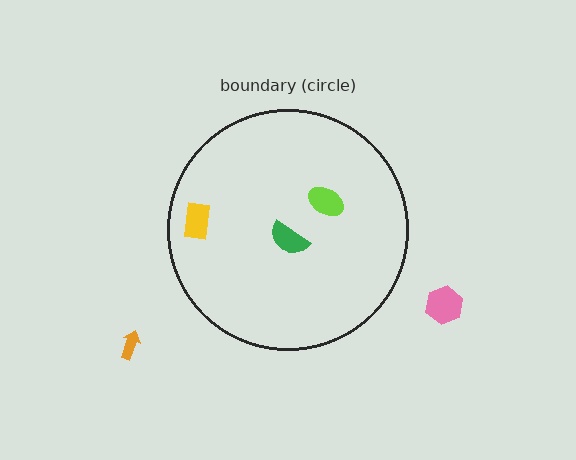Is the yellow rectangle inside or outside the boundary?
Inside.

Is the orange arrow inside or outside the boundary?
Outside.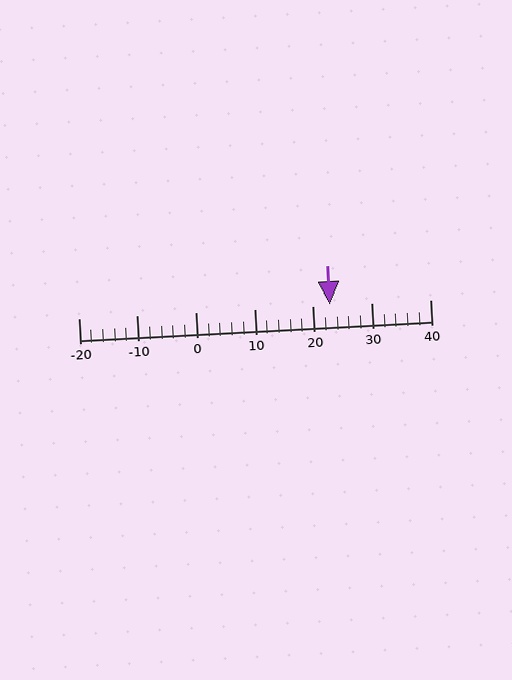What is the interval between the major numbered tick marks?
The major tick marks are spaced 10 units apart.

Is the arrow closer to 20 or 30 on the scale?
The arrow is closer to 20.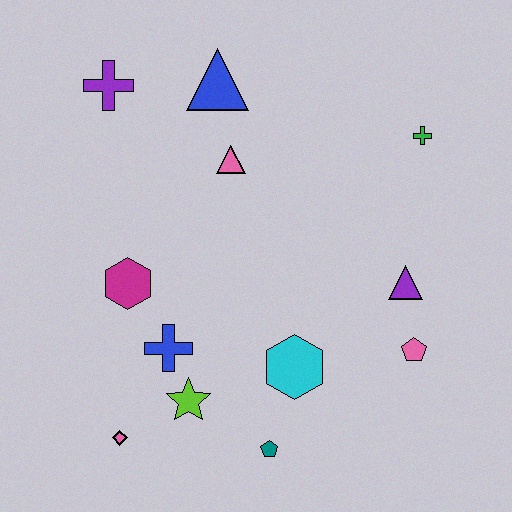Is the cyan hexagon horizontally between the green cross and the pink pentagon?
No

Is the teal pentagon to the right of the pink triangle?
Yes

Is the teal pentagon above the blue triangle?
No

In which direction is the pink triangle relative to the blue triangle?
The pink triangle is below the blue triangle.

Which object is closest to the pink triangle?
The blue triangle is closest to the pink triangle.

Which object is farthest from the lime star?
The green cross is farthest from the lime star.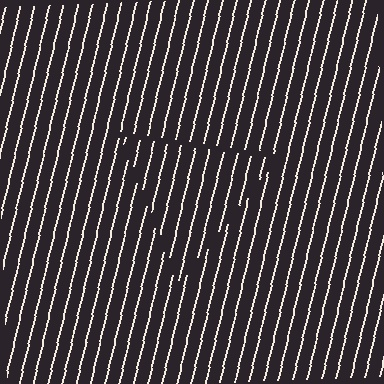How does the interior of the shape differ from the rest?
The interior of the shape contains the same grating, shifted by half a period — the contour is defined by the phase discontinuity where line-ends from the inner and outer gratings abut.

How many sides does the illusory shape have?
3 sides — the line-ends trace a triangle.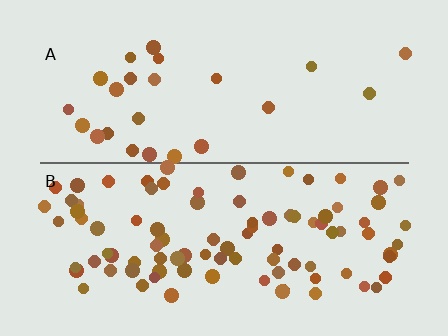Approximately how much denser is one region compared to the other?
Approximately 3.6× — region B over region A.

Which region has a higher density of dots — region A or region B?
B (the bottom).